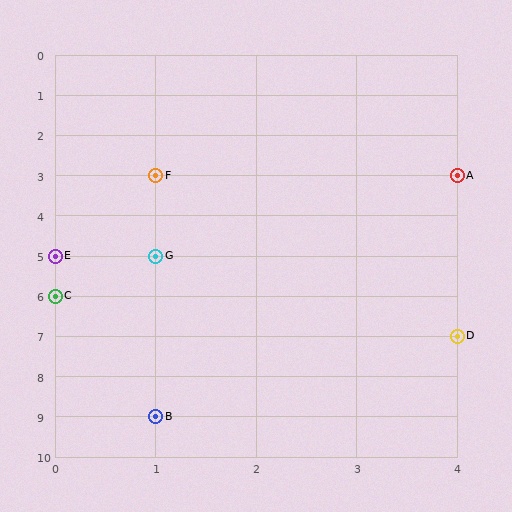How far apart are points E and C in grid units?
Points E and C are 1 row apart.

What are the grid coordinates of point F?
Point F is at grid coordinates (1, 3).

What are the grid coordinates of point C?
Point C is at grid coordinates (0, 6).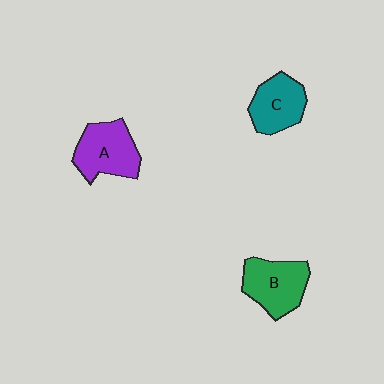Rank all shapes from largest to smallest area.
From largest to smallest: A (purple), B (green), C (teal).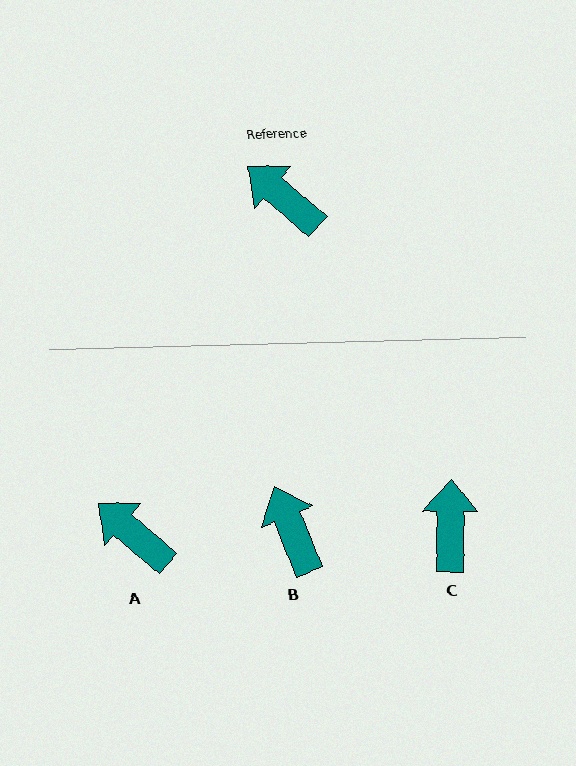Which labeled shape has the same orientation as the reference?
A.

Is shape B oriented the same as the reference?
No, it is off by about 27 degrees.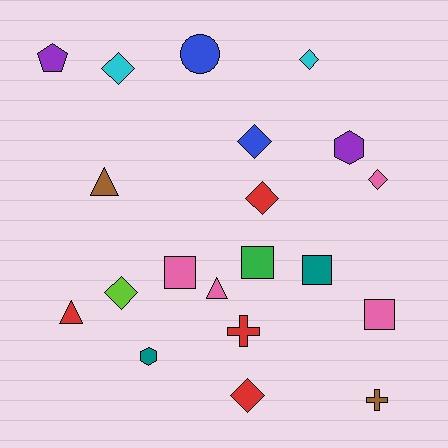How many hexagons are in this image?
There are 2 hexagons.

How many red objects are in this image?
There are 4 red objects.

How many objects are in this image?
There are 20 objects.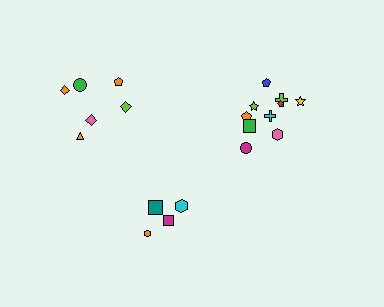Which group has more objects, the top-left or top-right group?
The top-right group.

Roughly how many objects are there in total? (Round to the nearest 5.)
Roughly 20 objects in total.